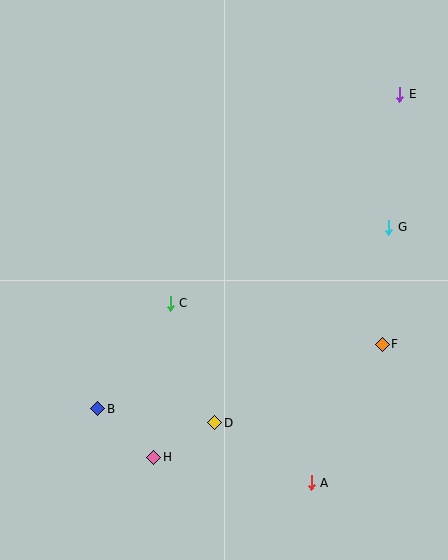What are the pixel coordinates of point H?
Point H is at (154, 457).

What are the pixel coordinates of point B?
Point B is at (98, 409).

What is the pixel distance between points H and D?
The distance between H and D is 70 pixels.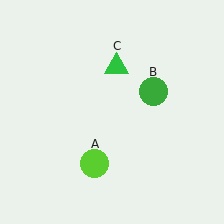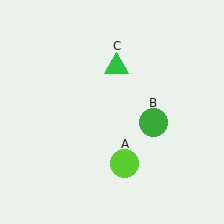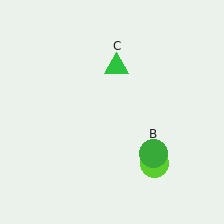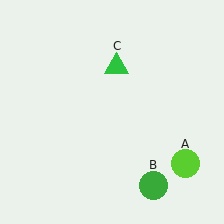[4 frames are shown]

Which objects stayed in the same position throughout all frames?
Green triangle (object C) remained stationary.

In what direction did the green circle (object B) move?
The green circle (object B) moved down.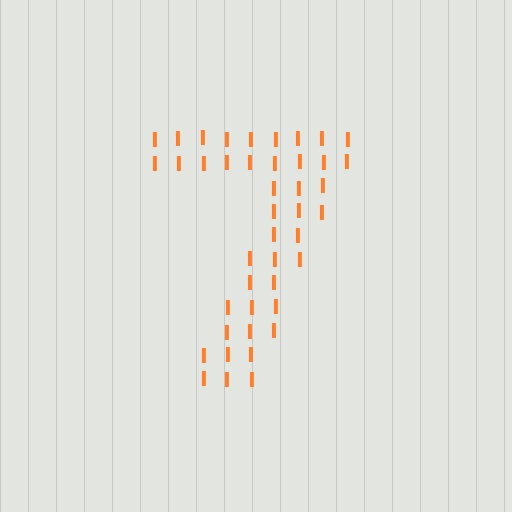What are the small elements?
The small elements are letter I's.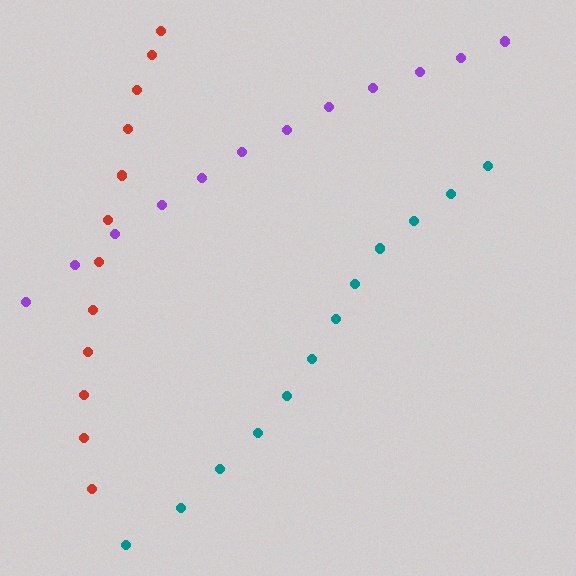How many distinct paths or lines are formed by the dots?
There are 3 distinct paths.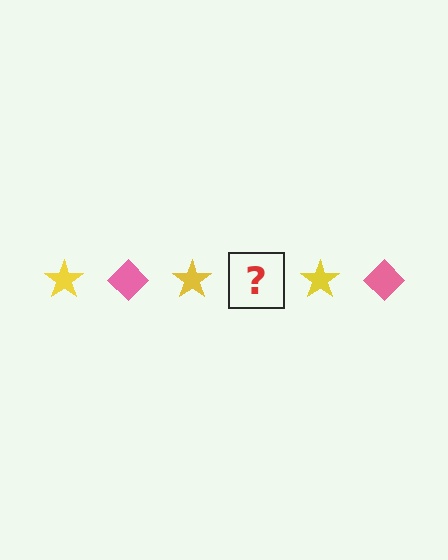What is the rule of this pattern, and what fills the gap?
The rule is that the pattern alternates between yellow star and pink diamond. The gap should be filled with a pink diamond.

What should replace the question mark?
The question mark should be replaced with a pink diamond.